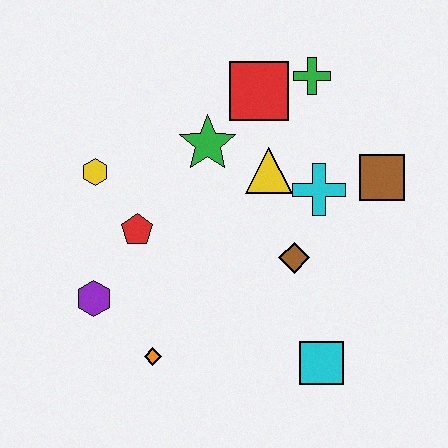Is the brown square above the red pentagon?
Yes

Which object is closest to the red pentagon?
The yellow hexagon is closest to the red pentagon.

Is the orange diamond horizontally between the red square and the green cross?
No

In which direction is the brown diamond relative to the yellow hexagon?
The brown diamond is to the right of the yellow hexagon.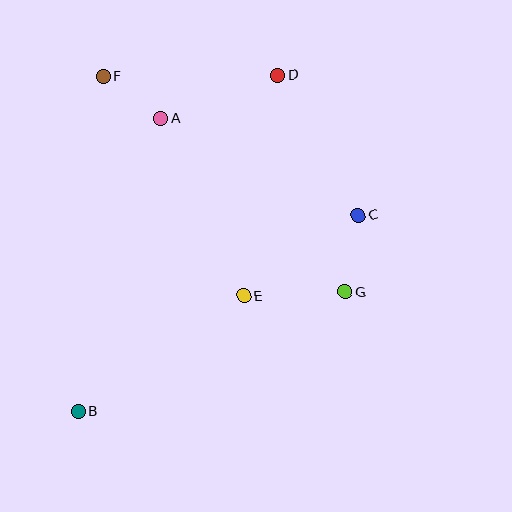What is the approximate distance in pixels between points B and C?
The distance between B and C is approximately 342 pixels.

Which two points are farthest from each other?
Points B and D are farthest from each other.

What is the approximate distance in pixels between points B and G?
The distance between B and G is approximately 293 pixels.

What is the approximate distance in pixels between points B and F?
The distance between B and F is approximately 336 pixels.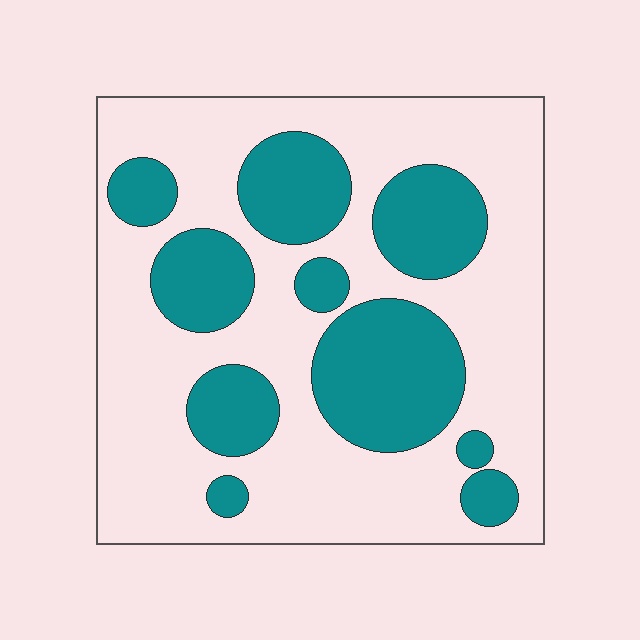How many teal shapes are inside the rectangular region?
10.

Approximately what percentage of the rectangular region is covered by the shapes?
Approximately 35%.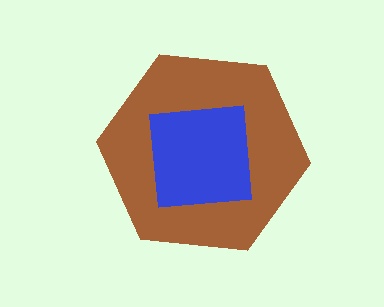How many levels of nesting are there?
2.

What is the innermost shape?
The blue square.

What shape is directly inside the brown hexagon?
The blue square.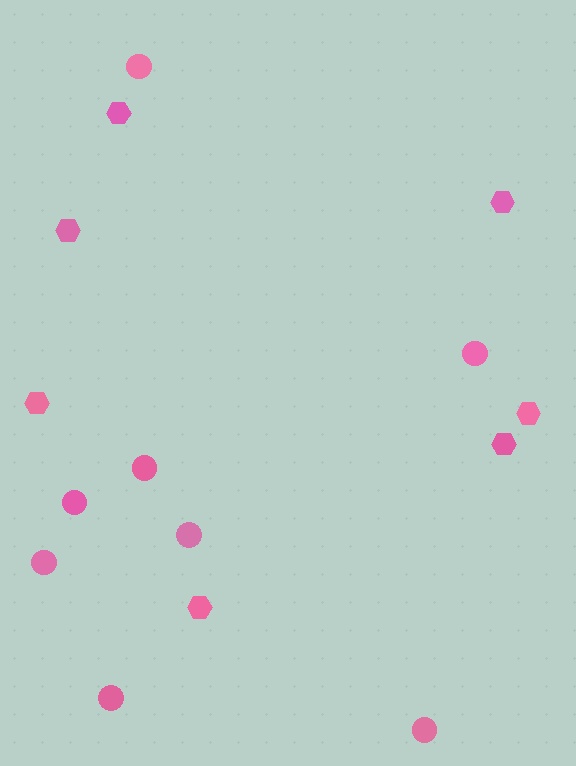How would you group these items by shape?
There are 2 groups: one group of hexagons (7) and one group of circles (8).